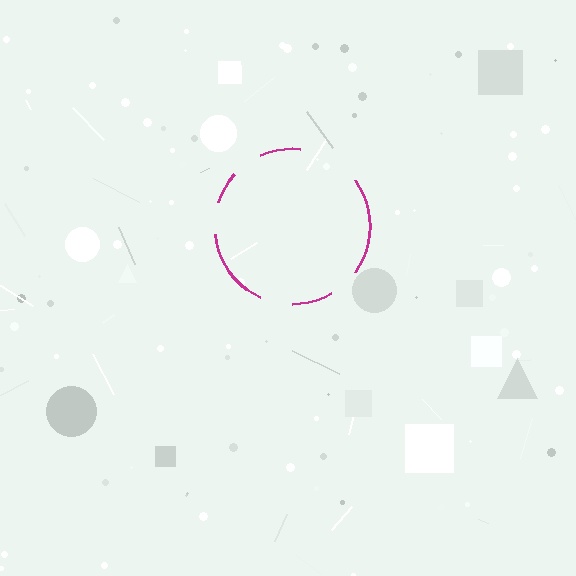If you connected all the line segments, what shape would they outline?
They would outline a circle.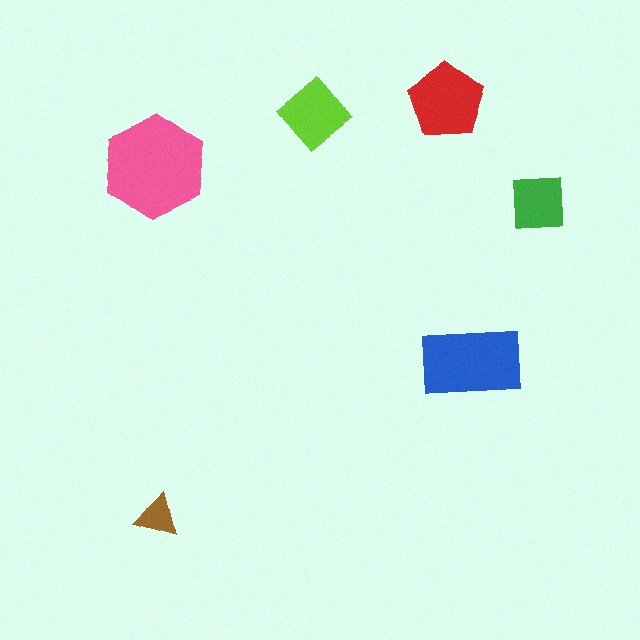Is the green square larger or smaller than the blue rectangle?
Smaller.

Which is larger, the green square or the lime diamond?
The lime diamond.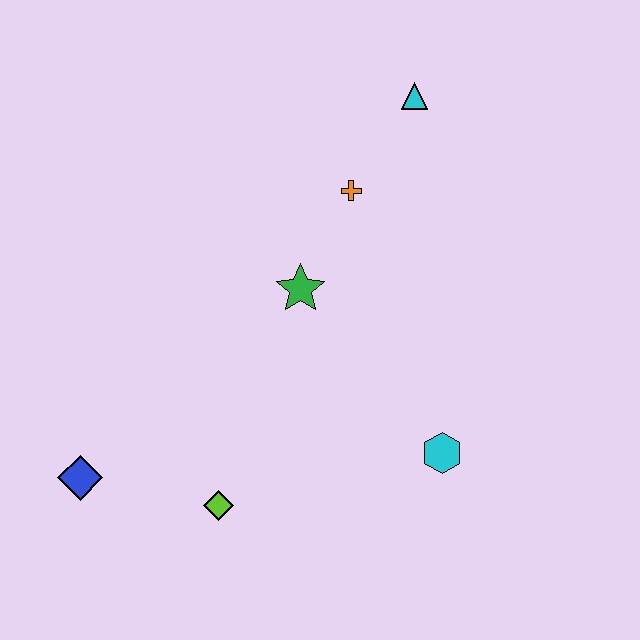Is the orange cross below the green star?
No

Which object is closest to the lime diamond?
The blue diamond is closest to the lime diamond.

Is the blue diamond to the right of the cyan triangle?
No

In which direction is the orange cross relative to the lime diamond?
The orange cross is above the lime diamond.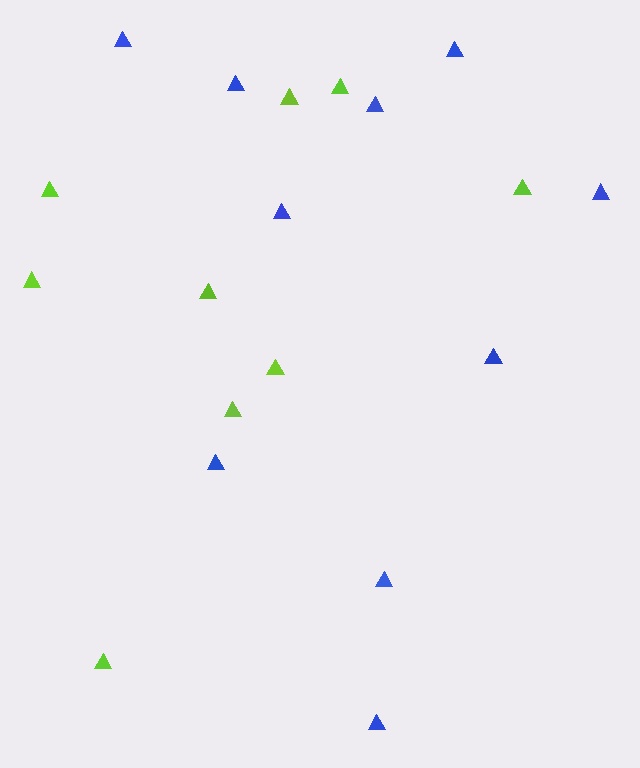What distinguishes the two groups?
There are 2 groups: one group of blue triangles (10) and one group of lime triangles (9).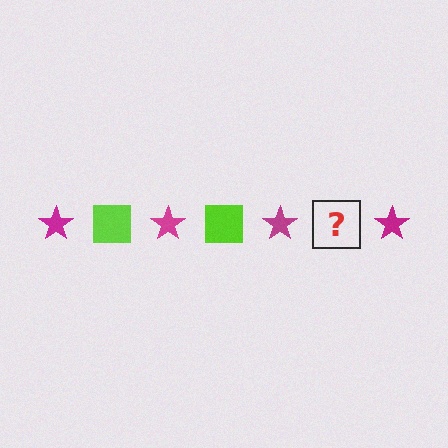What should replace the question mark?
The question mark should be replaced with a lime square.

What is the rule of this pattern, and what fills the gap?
The rule is that the pattern alternates between magenta star and lime square. The gap should be filled with a lime square.